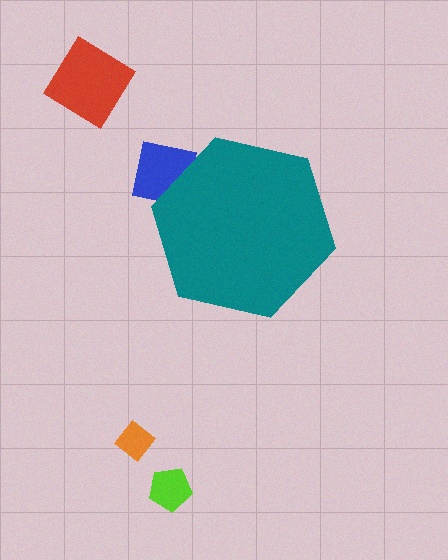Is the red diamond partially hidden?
No, the red diamond is fully visible.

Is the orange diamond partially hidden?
No, the orange diamond is fully visible.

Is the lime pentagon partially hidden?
No, the lime pentagon is fully visible.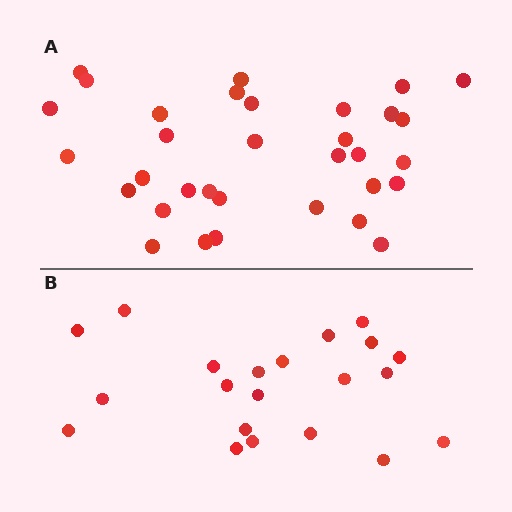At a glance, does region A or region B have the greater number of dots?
Region A (the top region) has more dots.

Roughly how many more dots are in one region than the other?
Region A has roughly 12 or so more dots than region B.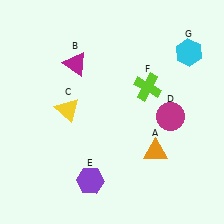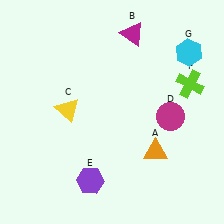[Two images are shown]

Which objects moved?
The objects that moved are: the magenta triangle (B), the lime cross (F).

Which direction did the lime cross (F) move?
The lime cross (F) moved right.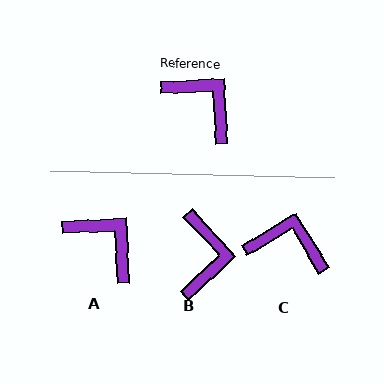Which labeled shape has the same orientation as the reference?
A.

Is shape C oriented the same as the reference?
No, it is off by about 28 degrees.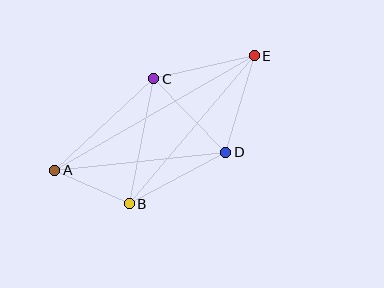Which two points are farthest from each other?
Points A and E are farthest from each other.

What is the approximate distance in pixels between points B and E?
The distance between B and E is approximately 193 pixels.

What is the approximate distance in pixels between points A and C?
The distance between A and C is approximately 135 pixels.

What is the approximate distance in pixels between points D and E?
The distance between D and E is approximately 100 pixels.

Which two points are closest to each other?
Points A and B are closest to each other.